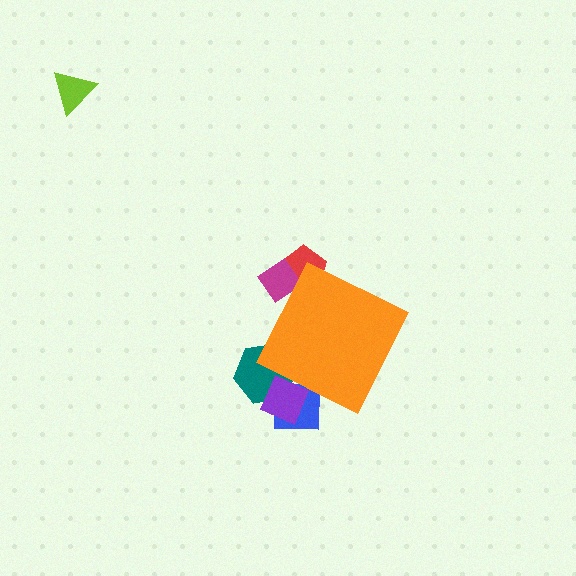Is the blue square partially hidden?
Yes, the blue square is partially hidden behind the orange diamond.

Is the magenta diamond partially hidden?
Yes, the magenta diamond is partially hidden behind the orange diamond.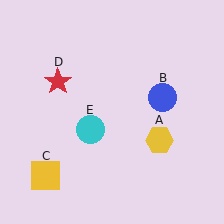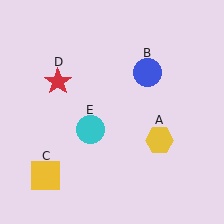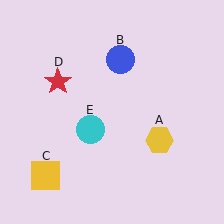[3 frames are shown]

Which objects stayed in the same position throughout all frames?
Yellow hexagon (object A) and yellow square (object C) and red star (object D) and cyan circle (object E) remained stationary.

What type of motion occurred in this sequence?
The blue circle (object B) rotated counterclockwise around the center of the scene.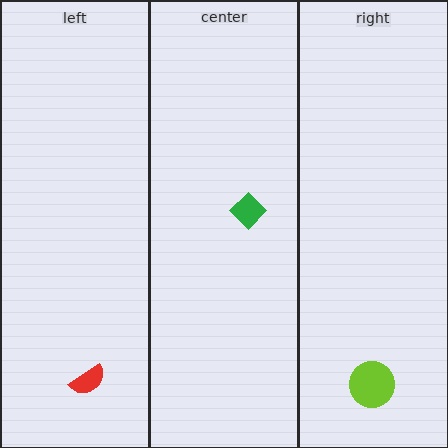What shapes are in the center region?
The green diamond.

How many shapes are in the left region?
1.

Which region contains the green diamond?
The center region.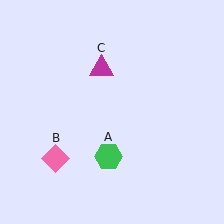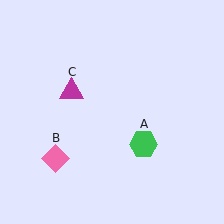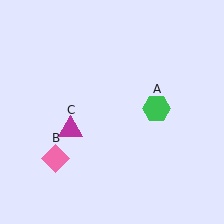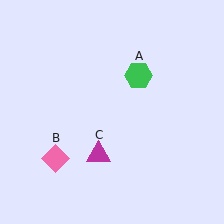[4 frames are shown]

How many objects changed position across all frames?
2 objects changed position: green hexagon (object A), magenta triangle (object C).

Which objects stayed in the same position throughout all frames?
Pink diamond (object B) remained stationary.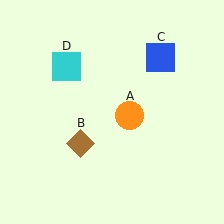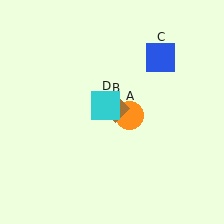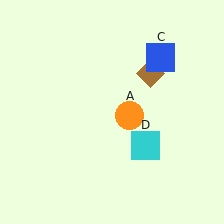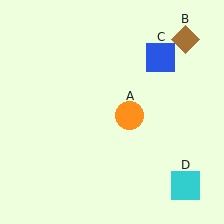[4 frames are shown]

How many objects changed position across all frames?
2 objects changed position: brown diamond (object B), cyan square (object D).